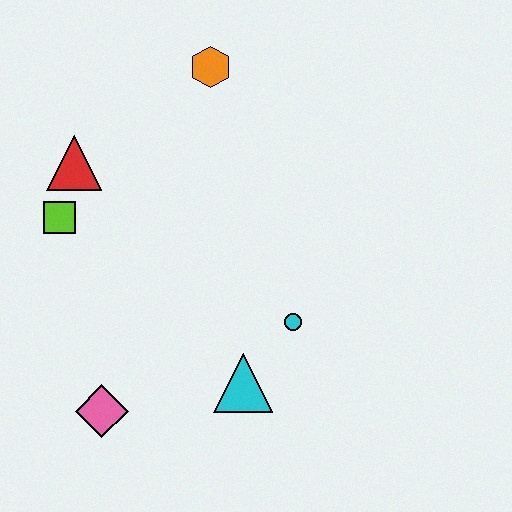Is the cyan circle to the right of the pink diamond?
Yes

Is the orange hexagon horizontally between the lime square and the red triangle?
No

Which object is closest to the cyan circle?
The cyan triangle is closest to the cyan circle.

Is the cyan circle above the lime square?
No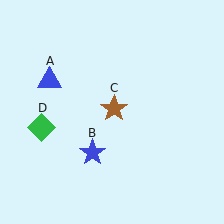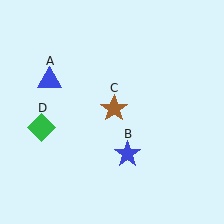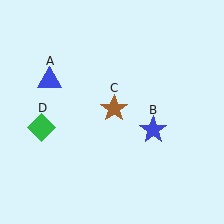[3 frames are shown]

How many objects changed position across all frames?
1 object changed position: blue star (object B).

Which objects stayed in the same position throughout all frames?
Blue triangle (object A) and brown star (object C) and green diamond (object D) remained stationary.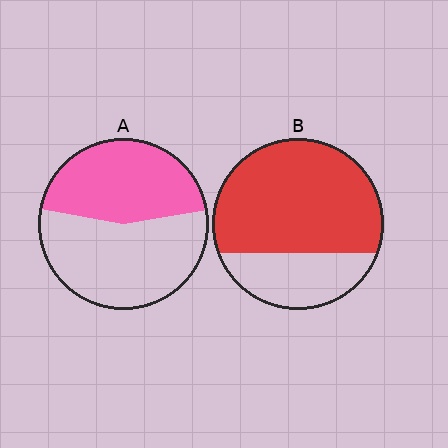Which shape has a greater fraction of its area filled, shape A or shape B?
Shape B.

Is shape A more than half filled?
No.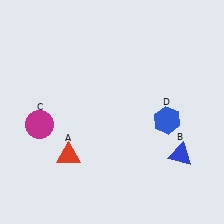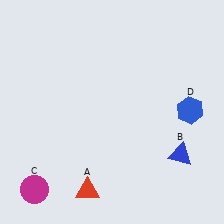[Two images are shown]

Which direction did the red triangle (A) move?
The red triangle (A) moved down.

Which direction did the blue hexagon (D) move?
The blue hexagon (D) moved right.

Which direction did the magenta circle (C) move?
The magenta circle (C) moved down.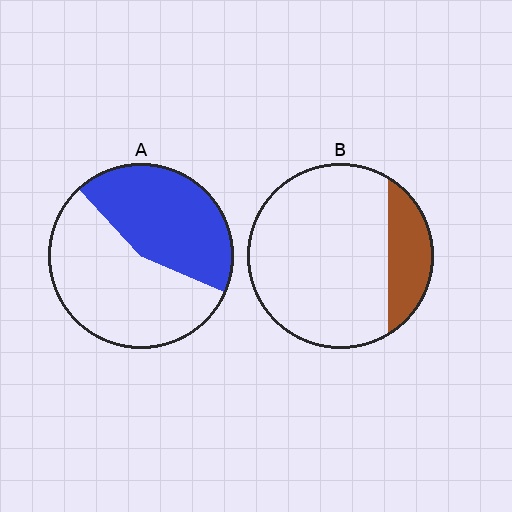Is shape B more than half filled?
No.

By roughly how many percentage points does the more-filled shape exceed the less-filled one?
By roughly 25 percentage points (A over B).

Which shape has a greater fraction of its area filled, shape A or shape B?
Shape A.